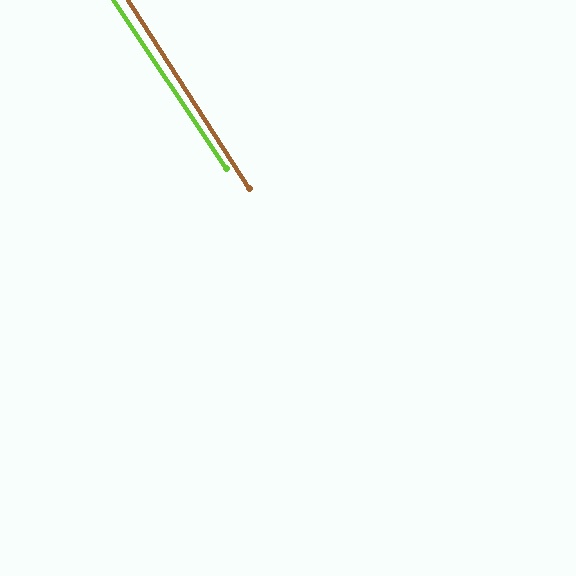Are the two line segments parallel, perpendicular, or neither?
Parallel — their directions differ by only 1.1°.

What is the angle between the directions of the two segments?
Approximately 1 degree.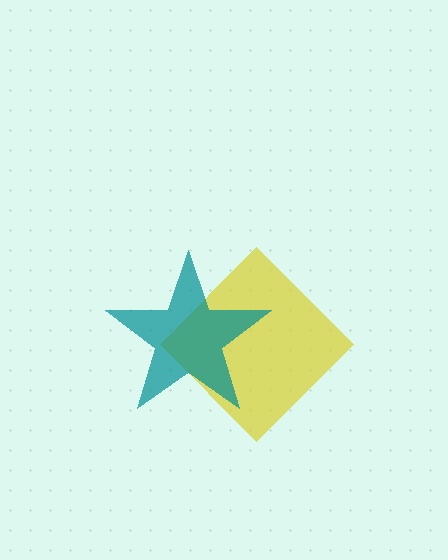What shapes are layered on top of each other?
The layered shapes are: a yellow diamond, a teal star.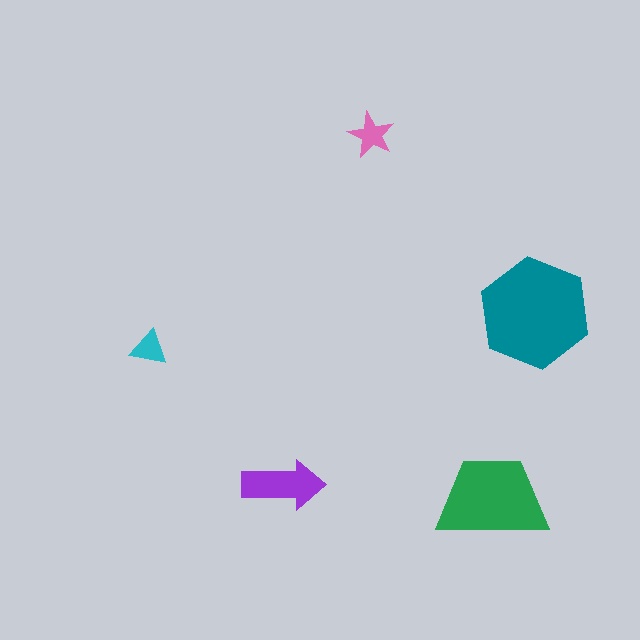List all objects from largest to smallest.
The teal hexagon, the green trapezoid, the purple arrow, the pink star, the cyan triangle.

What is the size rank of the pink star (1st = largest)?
4th.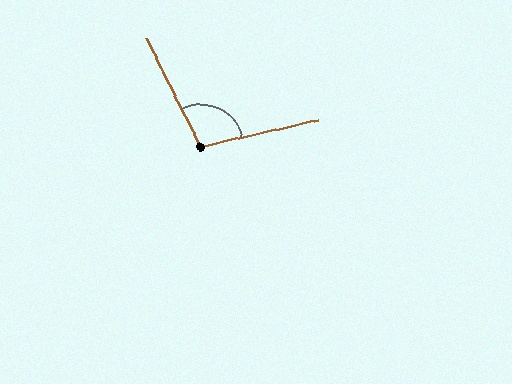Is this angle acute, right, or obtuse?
It is obtuse.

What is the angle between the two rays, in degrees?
Approximately 104 degrees.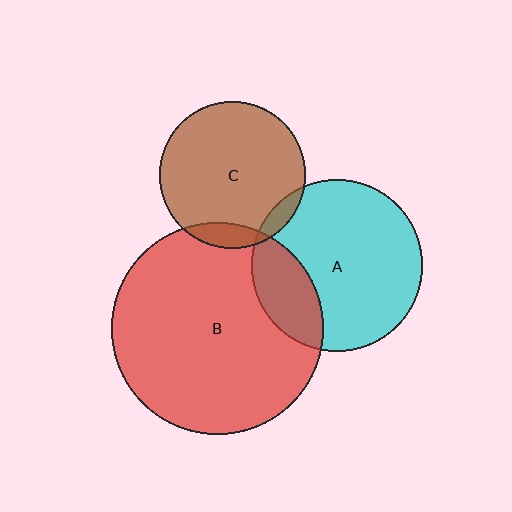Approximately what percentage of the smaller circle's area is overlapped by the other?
Approximately 25%.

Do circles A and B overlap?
Yes.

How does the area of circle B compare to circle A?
Approximately 1.5 times.